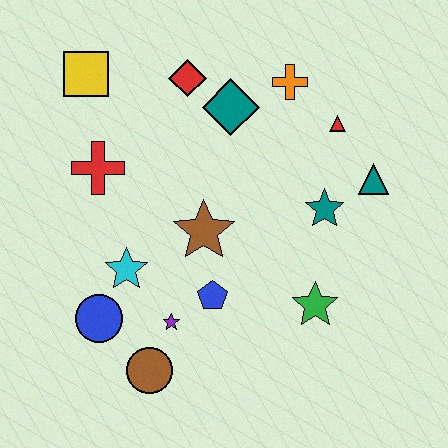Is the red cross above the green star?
Yes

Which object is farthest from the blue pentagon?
The yellow square is farthest from the blue pentagon.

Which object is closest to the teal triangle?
The teal star is closest to the teal triangle.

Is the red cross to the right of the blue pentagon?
No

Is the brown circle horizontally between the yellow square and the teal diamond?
Yes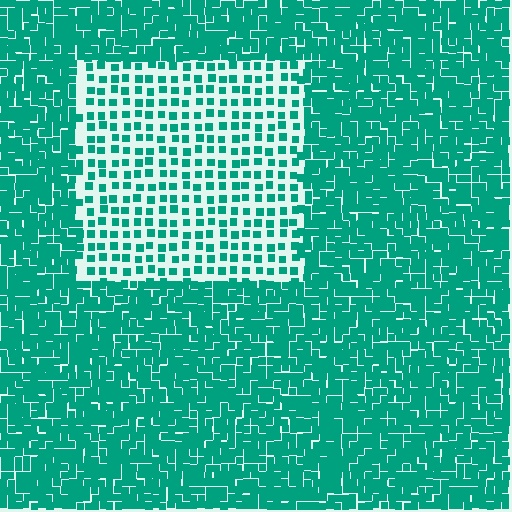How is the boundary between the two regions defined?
The boundary is defined by a change in element density (approximately 2.5x ratio). All elements are the same color, size, and shape.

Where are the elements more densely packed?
The elements are more densely packed outside the rectangle boundary.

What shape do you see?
I see a rectangle.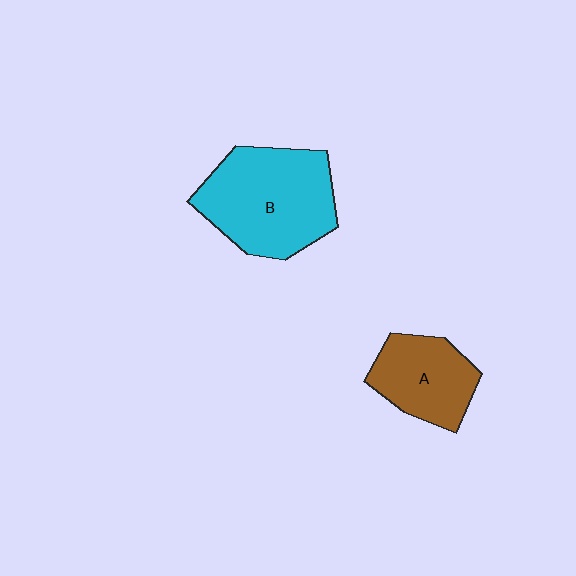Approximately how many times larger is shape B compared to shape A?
Approximately 1.7 times.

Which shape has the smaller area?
Shape A (brown).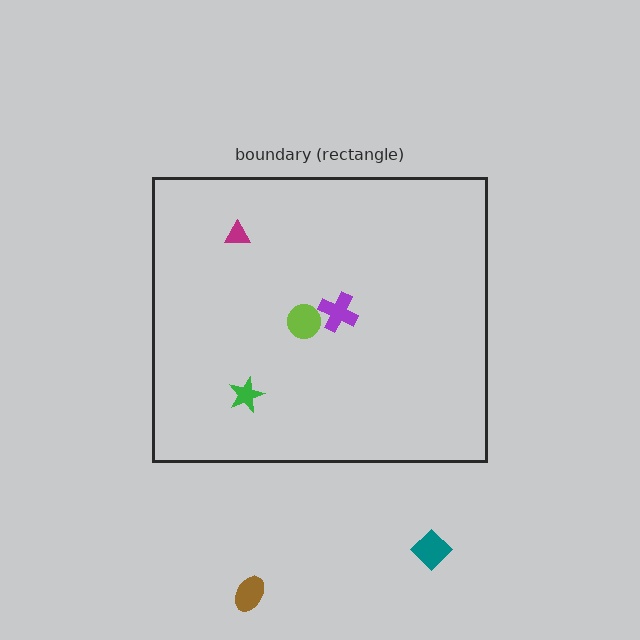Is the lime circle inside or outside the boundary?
Inside.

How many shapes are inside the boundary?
4 inside, 2 outside.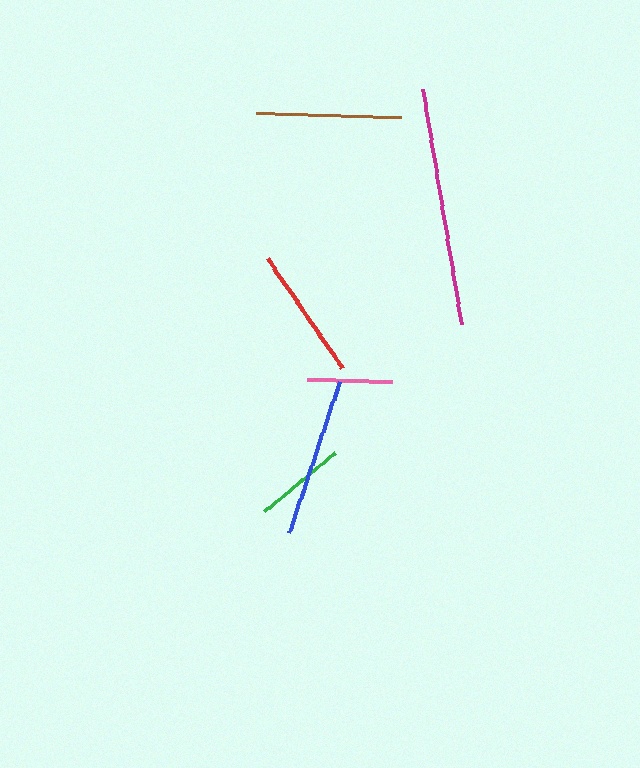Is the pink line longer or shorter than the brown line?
The brown line is longer than the pink line.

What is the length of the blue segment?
The blue segment is approximately 160 pixels long.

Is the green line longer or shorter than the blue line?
The blue line is longer than the green line.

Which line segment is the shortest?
The pink line is the shortest at approximately 84 pixels.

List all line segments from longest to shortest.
From longest to shortest: magenta, blue, brown, red, green, pink.